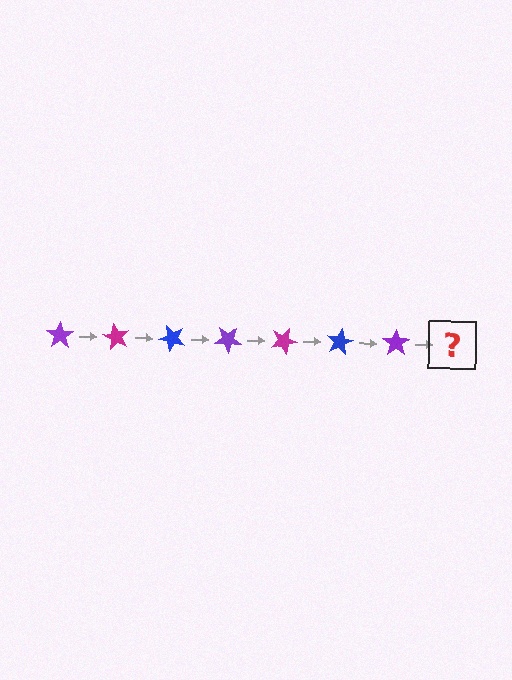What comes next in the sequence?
The next element should be a magenta star, rotated 420 degrees from the start.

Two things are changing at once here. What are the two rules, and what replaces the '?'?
The two rules are that it rotates 60 degrees each step and the color cycles through purple, magenta, and blue. The '?' should be a magenta star, rotated 420 degrees from the start.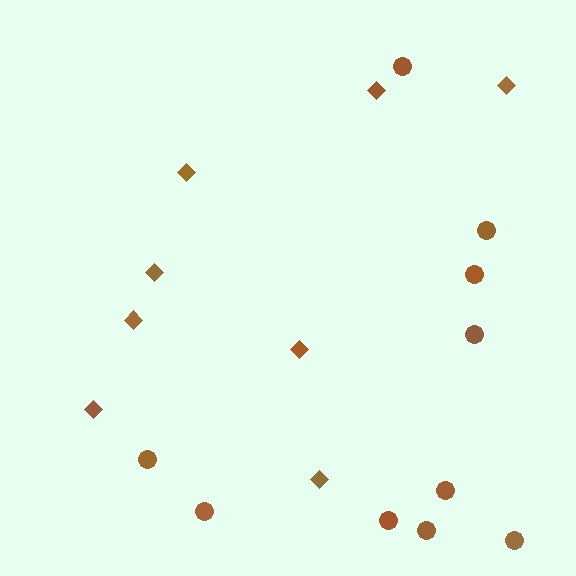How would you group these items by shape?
There are 2 groups: one group of circles (10) and one group of diamonds (8).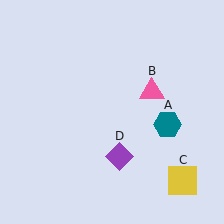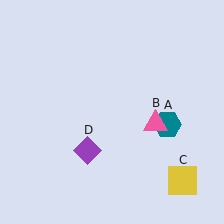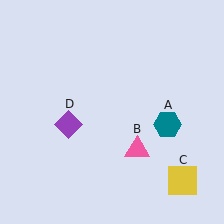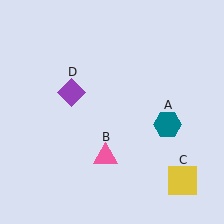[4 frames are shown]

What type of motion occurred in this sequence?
The pink triangle (object B), purple diamond (object D) rotated clockwise around the center of the scene.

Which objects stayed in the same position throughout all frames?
Teal hexagon (object A) and yellow square (object C) remained stationary.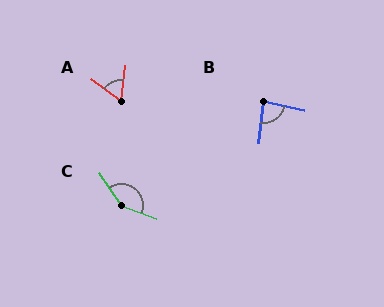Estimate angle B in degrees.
Approximately 85 degrees.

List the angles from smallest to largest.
A (60°), B (85°), C (144°).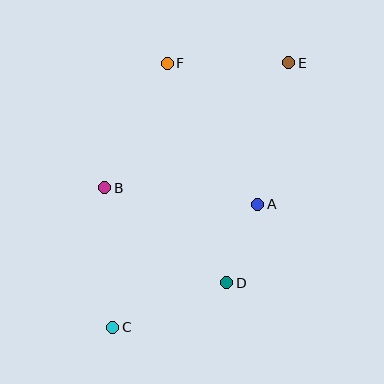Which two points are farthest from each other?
Points C and E are farthest from each other.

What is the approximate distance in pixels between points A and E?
The distance between A and E is approximately 145 pixels.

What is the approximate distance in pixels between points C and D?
The distance between C and D is approximately 122 pixels.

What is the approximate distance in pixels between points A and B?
The distance between A and B is approximately 154 pixels.